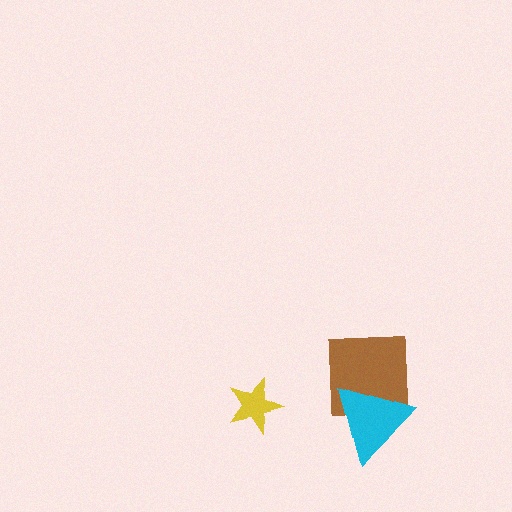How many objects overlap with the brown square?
1 object overlaps with the brown square.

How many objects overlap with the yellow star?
0 objects overlap with the yellow star.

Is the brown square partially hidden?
Yes, it is partially covered by another shape.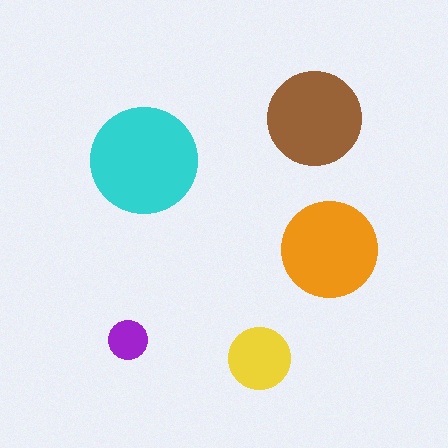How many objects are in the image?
There are 5 objects in the image.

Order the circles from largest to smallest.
the cyan one, the orange one, the brown one, the yellow one, the purple one.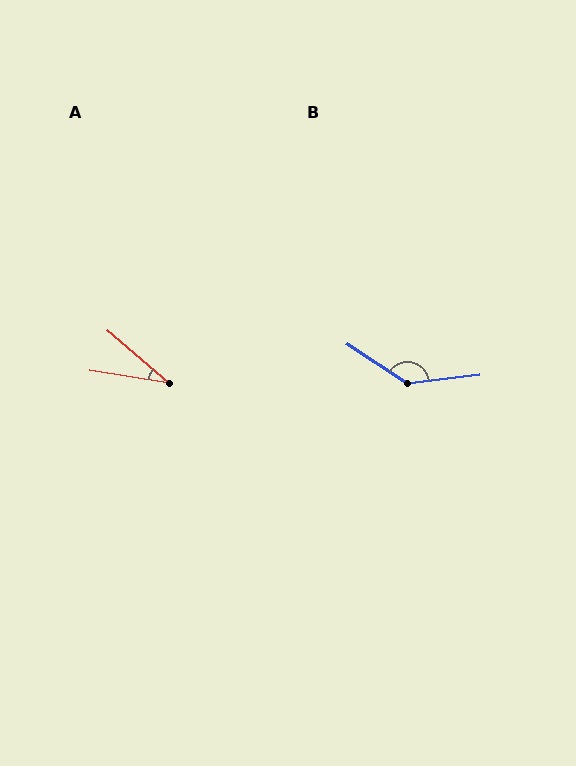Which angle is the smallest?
A, at approximately 31 degrees.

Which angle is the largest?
B, at approximately 141 degrees.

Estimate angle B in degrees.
Approximately 141 degrees.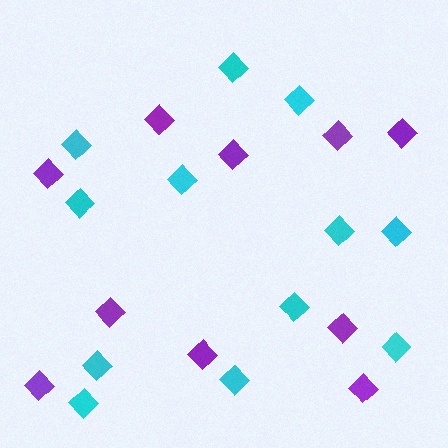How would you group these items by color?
There are 2 groups: one group of purple diamonds (10) and one group of cyan diamonds (12).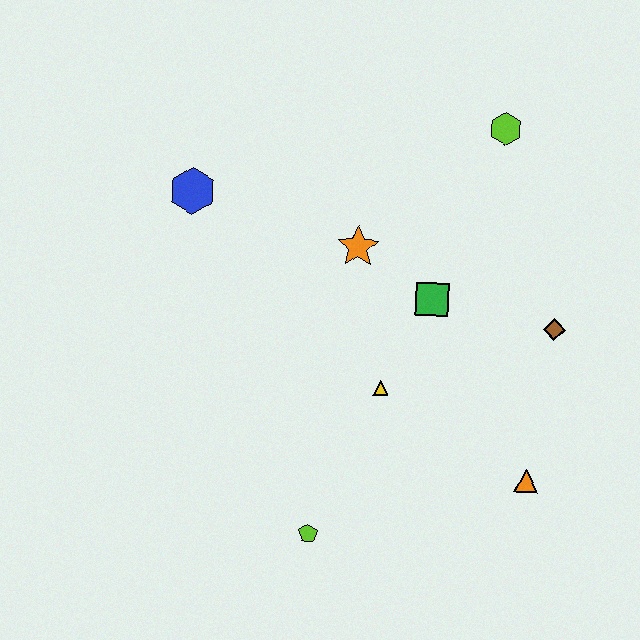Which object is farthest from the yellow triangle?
The lime hexagon is farthest from the yellow triangle.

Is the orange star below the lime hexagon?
Yes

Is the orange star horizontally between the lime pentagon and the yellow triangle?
Yes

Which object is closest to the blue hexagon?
The orange star is closest to the blue hexagon.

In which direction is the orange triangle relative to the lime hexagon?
The orange triangle is below the lime hexagon.